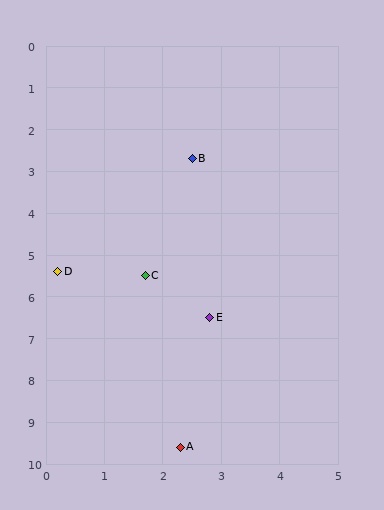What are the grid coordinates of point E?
Point E is at approximately (2.8, 6.5).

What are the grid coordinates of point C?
Point C is at approximately (1.7, 5.5).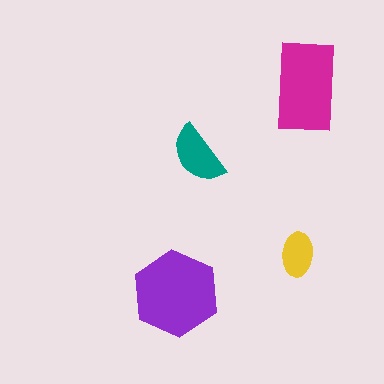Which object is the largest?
The purple hexagon.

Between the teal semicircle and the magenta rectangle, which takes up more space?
The magenta rectangle.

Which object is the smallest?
The yellow ellipse.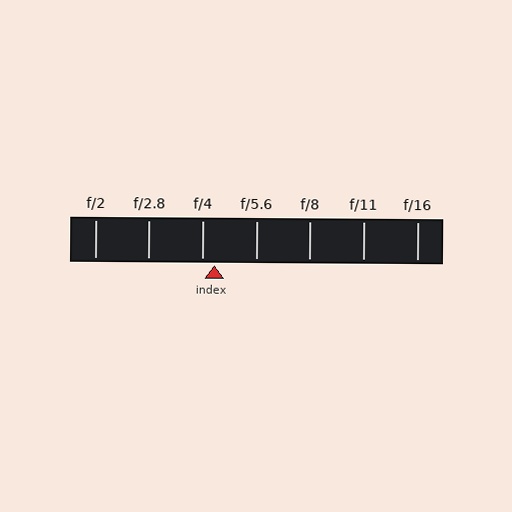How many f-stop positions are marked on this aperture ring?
There are 7 f-stop positions marked.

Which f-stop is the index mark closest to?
The index mark is closest to f/4.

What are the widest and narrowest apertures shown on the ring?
The widest aperture shown is f/2 and the narrowest is f/16.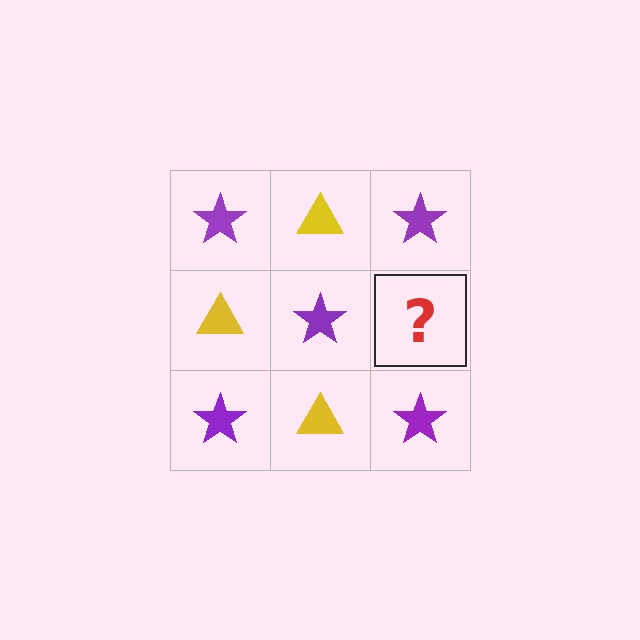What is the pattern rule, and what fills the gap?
The rule is that it alternates purple star and yellow triangle in a checkerboard pattern. The gap should be filled with a yellow triangle.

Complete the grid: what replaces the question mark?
The question mark should be replaced with a yellow triangle.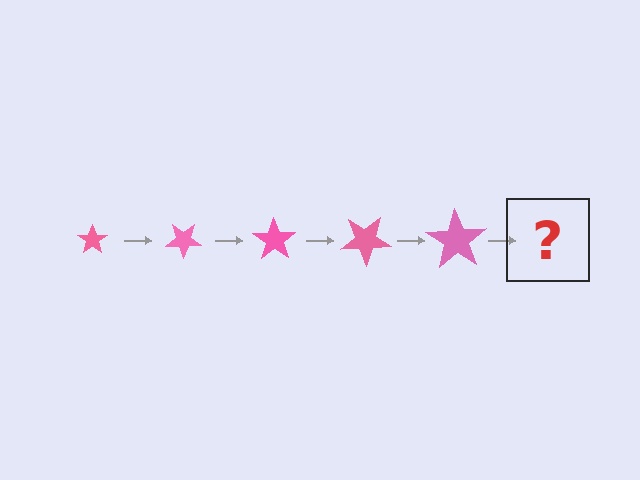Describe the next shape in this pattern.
It should be a star, larger than the previous one and rotated 175 degrees from the start.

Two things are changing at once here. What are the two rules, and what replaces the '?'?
The two rules are that the star grows larger each step and it rotates 35 degrees each step. The '?' should be a star, larger than the previous one and rotated 175 degrees from the start.